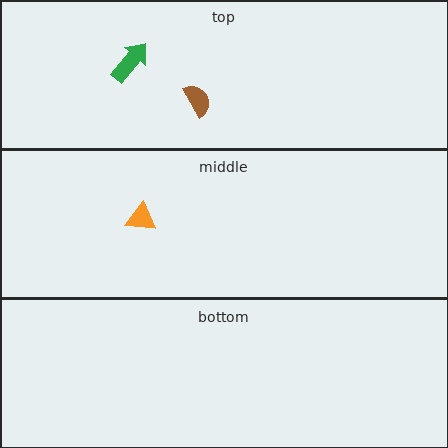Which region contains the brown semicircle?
The top region.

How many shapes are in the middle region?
1.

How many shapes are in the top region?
2.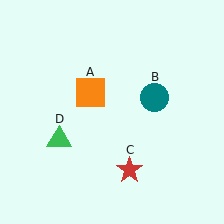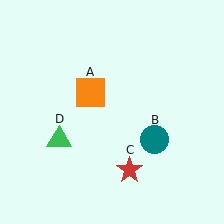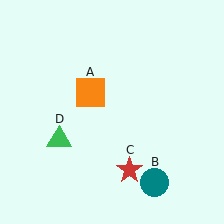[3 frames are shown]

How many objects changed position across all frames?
1 object changed position: teal circle (object B).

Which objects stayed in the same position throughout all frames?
Orange square (object A) and red star (object C) and green triangle (object D) remained stationary.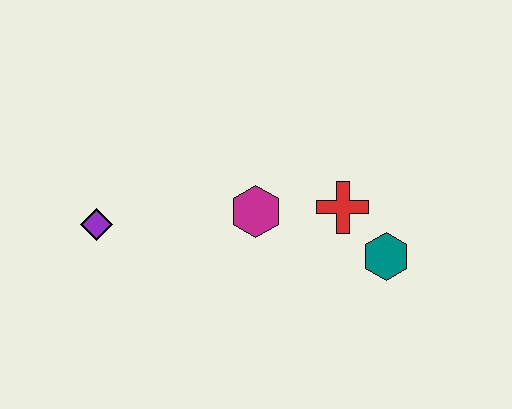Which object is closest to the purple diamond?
The magenta hexagon is closest to the purple diamond.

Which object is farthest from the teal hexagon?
The purple diamond is farthest from the teal hexagon.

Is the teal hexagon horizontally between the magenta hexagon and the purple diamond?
No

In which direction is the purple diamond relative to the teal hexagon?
The purple diamond is to the left of the teal hexagon.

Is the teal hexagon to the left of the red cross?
No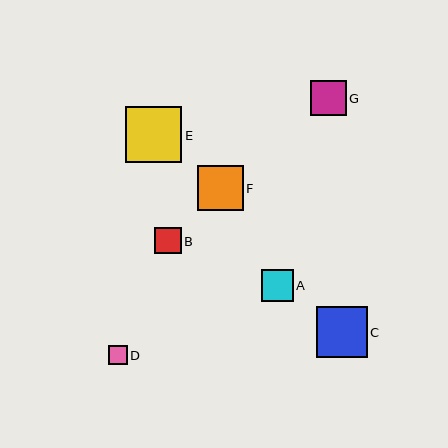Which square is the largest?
Square E is the largest with a size of approximately 56 pixels.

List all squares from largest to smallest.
From largest to smallest: E, C, F, G, A, B, D.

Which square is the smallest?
Square D is the smallest with a size of approximately 19 pixels.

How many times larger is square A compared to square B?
Square A is approximately 1.2 times the size of square B.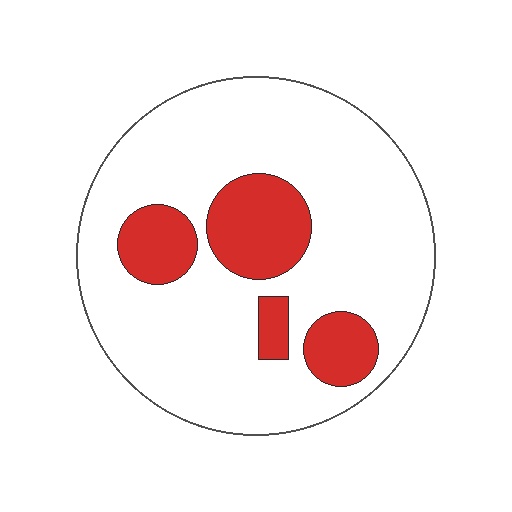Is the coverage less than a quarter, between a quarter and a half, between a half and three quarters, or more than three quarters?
Less than a quarter.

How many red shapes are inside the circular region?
4.